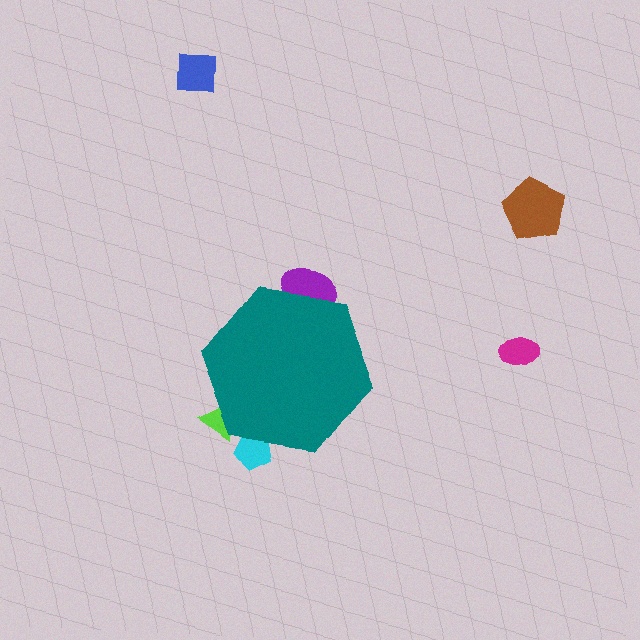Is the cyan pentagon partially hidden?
Yes, the cyan pentagon is partially hidden behind the teal hexagon.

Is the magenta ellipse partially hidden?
No, the magenta ellipse is fully visible.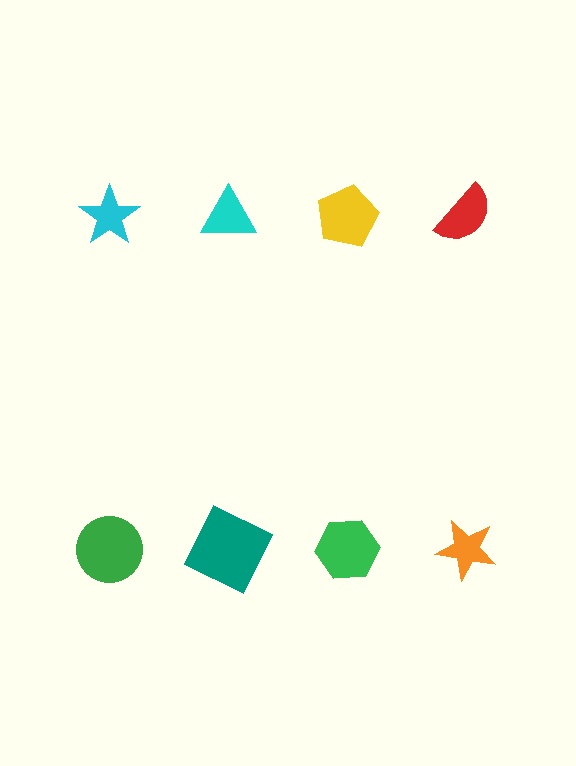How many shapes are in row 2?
4 shapes.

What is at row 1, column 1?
A cyan star.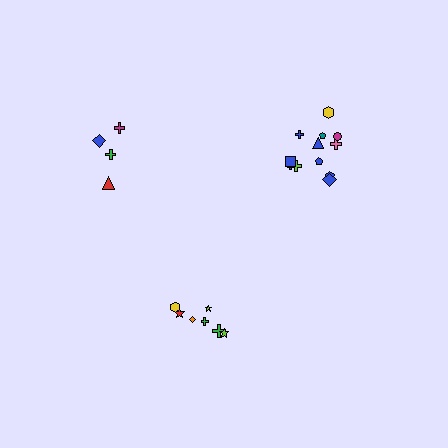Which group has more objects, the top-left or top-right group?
The top-right group.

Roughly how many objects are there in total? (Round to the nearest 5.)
Roughly 25 objects in total.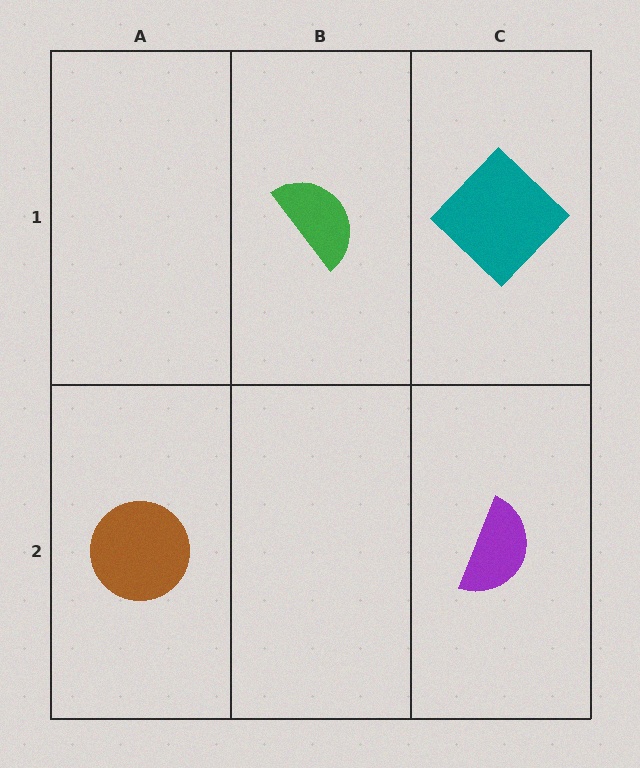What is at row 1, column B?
A green semicircle.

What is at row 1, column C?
A teal diamond.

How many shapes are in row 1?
2 shapes.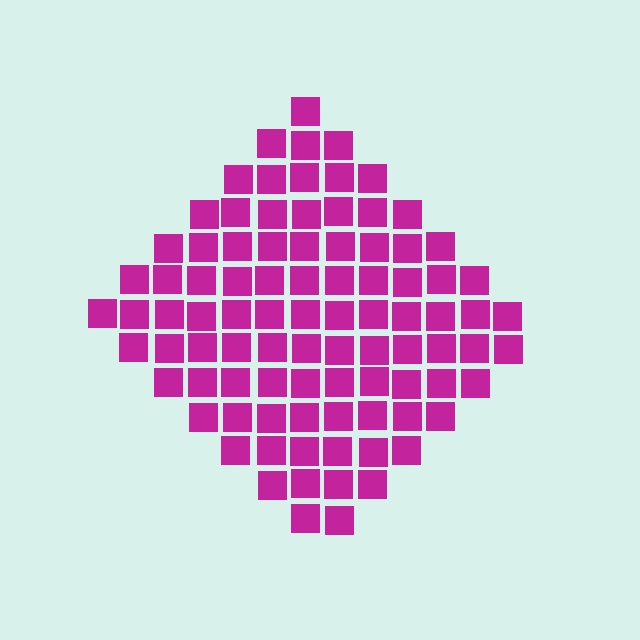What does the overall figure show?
The overall figure shows a diamond.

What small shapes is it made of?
It is made of small squares.